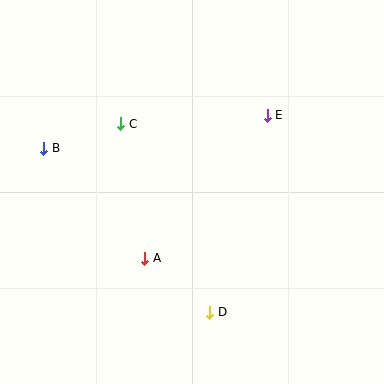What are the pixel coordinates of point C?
Point C is at (121, 124).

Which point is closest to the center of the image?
Point A at (145, 258) is closest to the center.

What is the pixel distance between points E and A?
The distance between E and A is 188 pixels.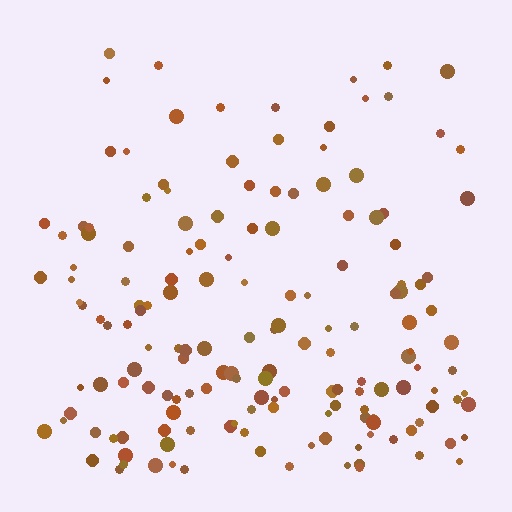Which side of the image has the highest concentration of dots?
The bottom.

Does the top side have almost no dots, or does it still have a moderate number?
Still a moderate number, just noticeably fewer than the bottom.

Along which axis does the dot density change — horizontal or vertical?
Vertical.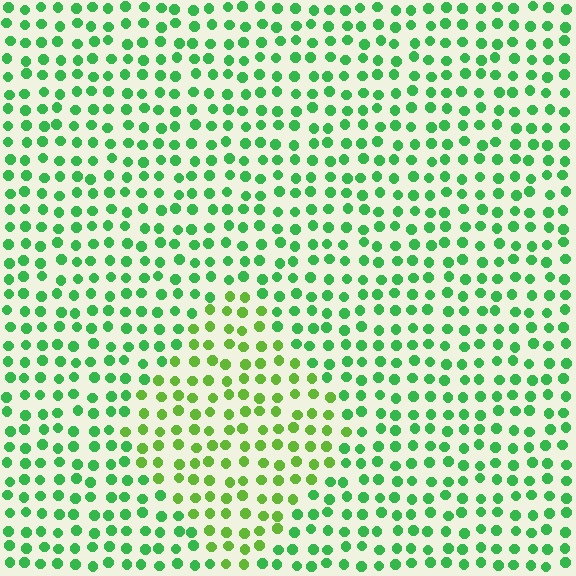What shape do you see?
I see a diamond.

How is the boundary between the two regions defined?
The boundary is defined purely by a slight shift in hue (about 32 degrees). Spacing, size, and orientation are identical on both sides.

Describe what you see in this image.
The image is filled with small green elements in a uniform arrangement. A diamond-shaped region is visible where the elements are tinted to a slightly different hue, forming a subtle color boundary.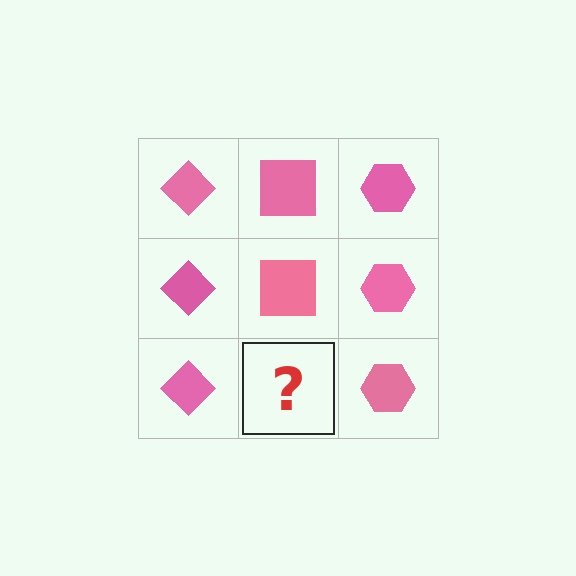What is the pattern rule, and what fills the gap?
The rule is that each column has a consistent shape. The gap should be filled with a pink square.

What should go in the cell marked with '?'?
The missing cell should contain a pink square.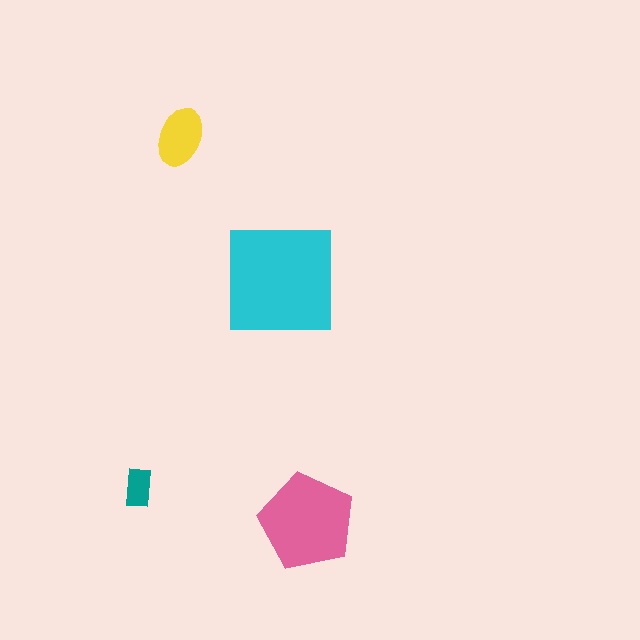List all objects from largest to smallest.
The cyan square, the pink pentagon, the yellow ellipse, the teal rectangle.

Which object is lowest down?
The pink pentagon is bottommost.